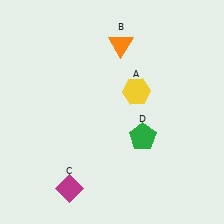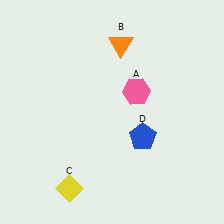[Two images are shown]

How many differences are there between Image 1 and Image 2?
There are 3 differences between the two images.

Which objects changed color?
A changed from yellow to pink. C changed from magenta to yellow. D changed from green to blue.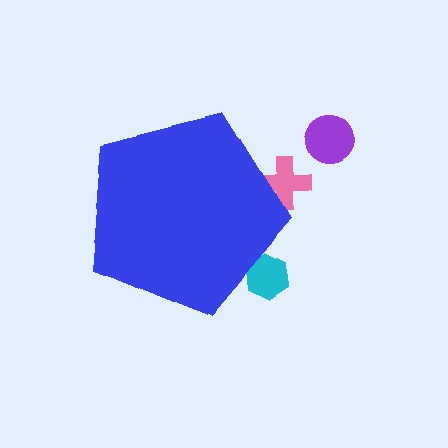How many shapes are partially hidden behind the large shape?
2 shapes are partially hidden.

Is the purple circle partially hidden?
No, the purple circle is fully visible.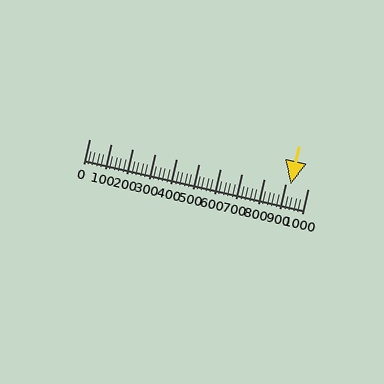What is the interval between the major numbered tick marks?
The major tick marks are spaced 100 units apart.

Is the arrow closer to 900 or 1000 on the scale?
The arrow is closer to 900.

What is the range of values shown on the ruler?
The ruler shows values from 0 to 1000.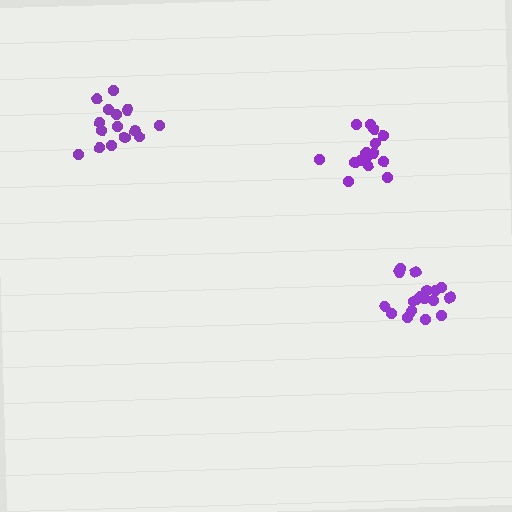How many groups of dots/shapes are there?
There are 3 groups.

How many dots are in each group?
Group 1: 16 dots, Group 2: 15 dots, Group 3: 18 dots (49 total).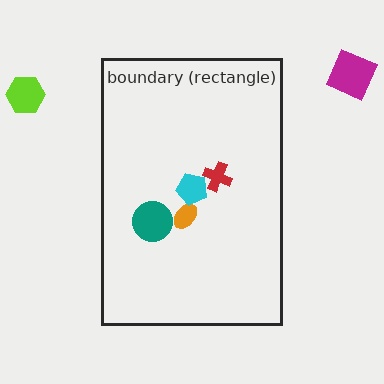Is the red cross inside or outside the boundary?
Inside.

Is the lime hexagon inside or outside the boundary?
Outside.